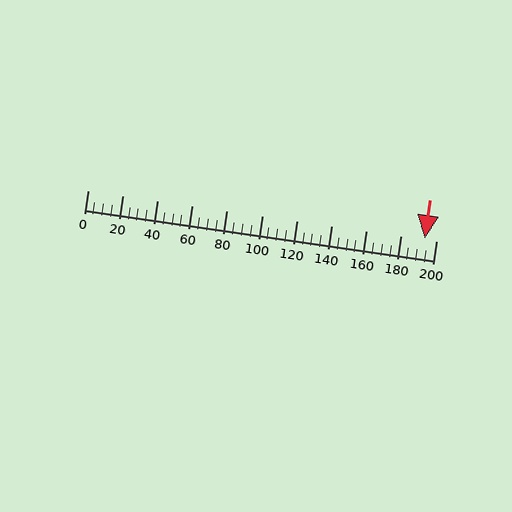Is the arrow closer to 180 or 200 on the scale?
The arrow is closer to 200.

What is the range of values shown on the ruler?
The ruler shows values from 0 to 200.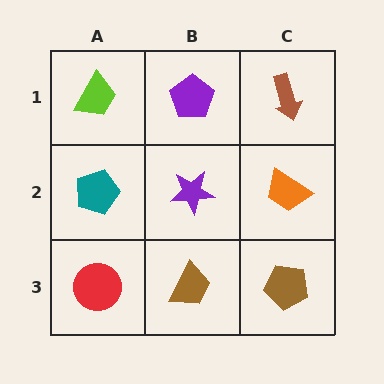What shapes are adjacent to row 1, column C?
An orange trapezoid (row 2, column C), a purple pentagon (row 1, column B).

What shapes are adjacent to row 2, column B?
A purple pentagon (row 1, column B), a brown trapezoid (row 3, column B), a teal pentagon (row 2, column A), an orange trapezoid (row 2, column C).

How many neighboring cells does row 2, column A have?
3.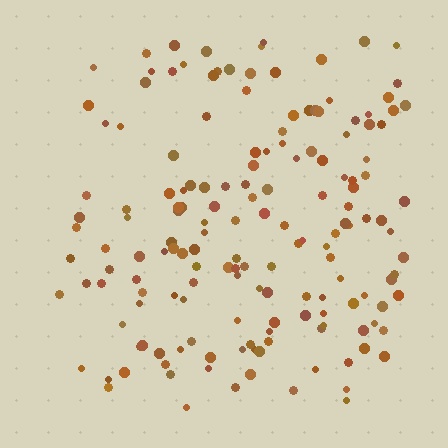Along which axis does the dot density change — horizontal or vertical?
Horizontal.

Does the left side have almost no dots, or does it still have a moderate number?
Still a moderate number, just noticeably fewer than the right.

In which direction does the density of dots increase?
From left to right, with the right side densest.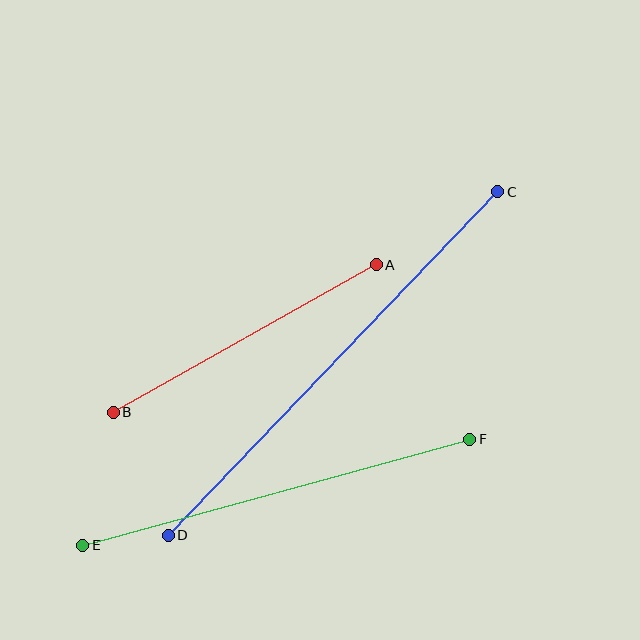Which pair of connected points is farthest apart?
Points C and D are farthest apart.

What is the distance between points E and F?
The distance is approximately 401 pixels.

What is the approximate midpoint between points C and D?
The midpoint is at approximately (333, 364) pixels.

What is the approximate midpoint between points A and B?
The midpoint is at approximately (245, 339) pixels.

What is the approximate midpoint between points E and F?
The midpoint is at approximately (276, 492) pixels.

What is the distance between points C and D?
The distance is approximately 476 pixels.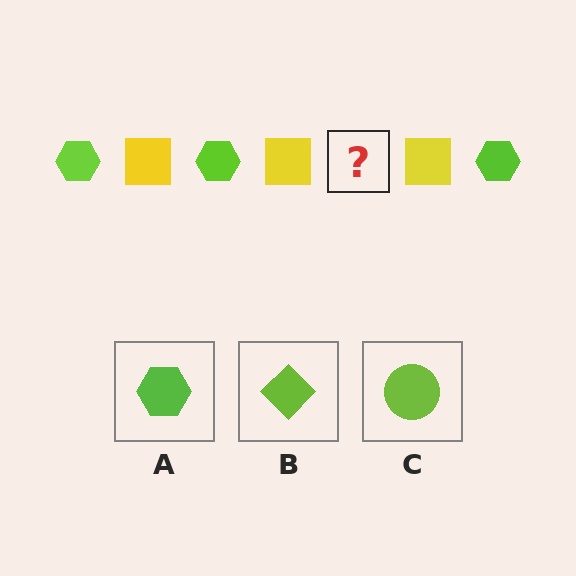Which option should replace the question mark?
Option A.